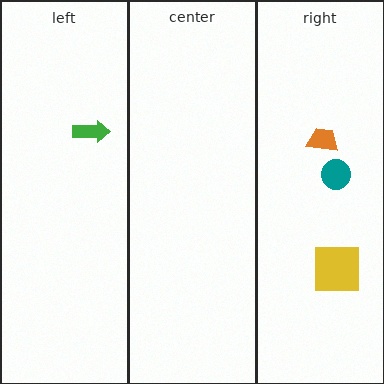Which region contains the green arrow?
The left region.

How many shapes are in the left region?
1.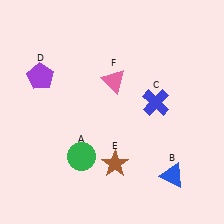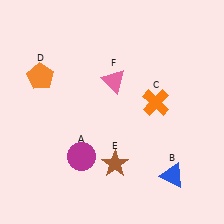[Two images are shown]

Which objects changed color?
A changed from green to magenta. C changed from blue to orange. D changed from purple to orange.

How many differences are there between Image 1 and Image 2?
There are 3 differences between the two images.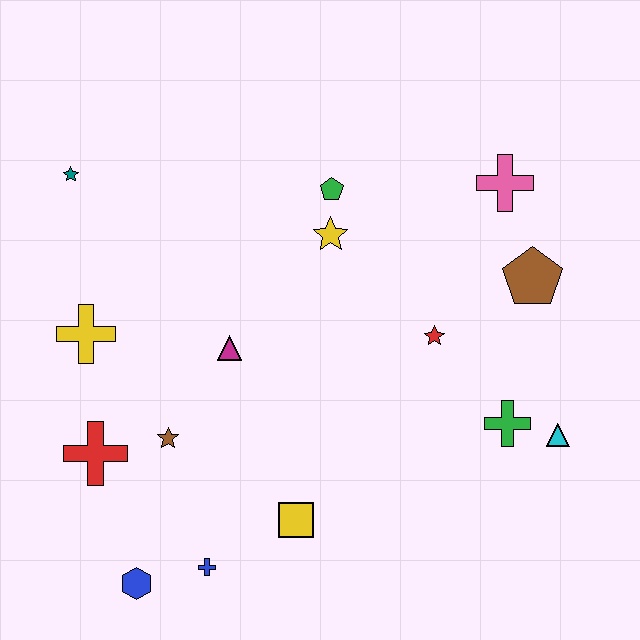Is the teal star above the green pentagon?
Yes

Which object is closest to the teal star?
The yellow cross is closest to the teal star.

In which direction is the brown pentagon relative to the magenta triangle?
The brown pentagon is to the right of the magenta triangle.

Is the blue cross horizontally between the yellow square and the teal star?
Yes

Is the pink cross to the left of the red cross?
No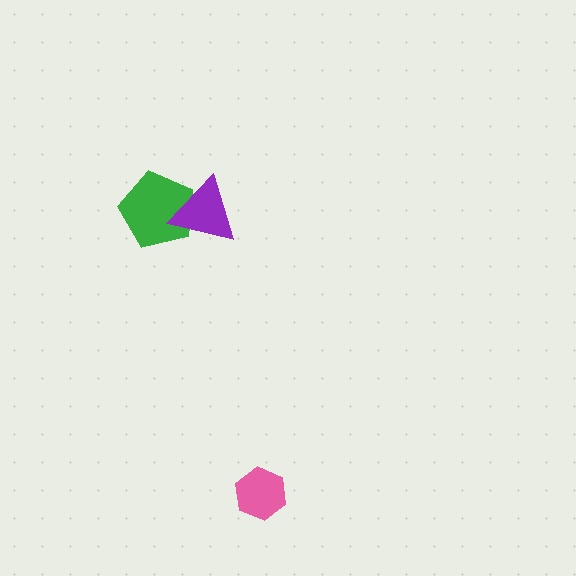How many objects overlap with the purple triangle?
1 object overlaps with the purple triangle.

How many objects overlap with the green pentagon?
1 object overlaps with the green pentagon.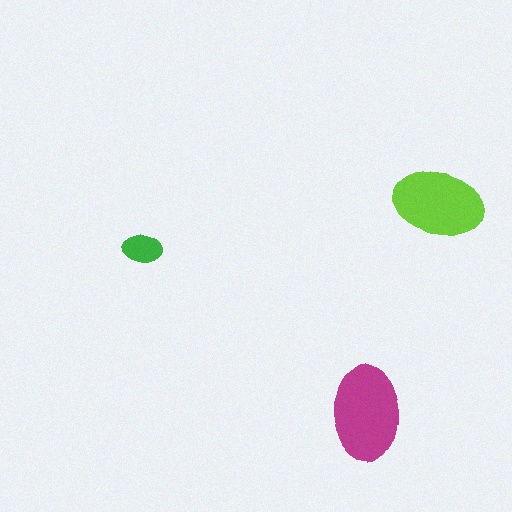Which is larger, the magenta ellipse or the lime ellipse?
The magenta one.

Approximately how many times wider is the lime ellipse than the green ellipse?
About 2.5 times wider.